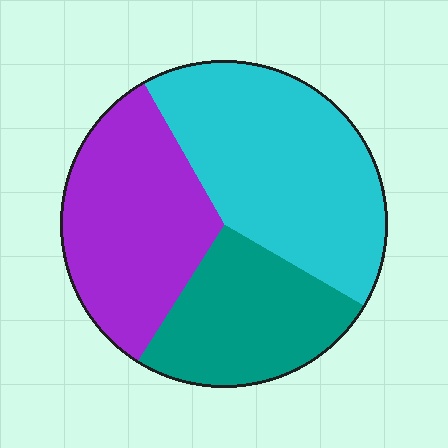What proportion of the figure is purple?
Purple takes up about one third (1/3) of the figure.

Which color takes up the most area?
Cyan, at roughly 40%.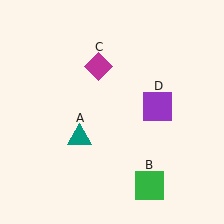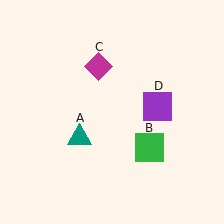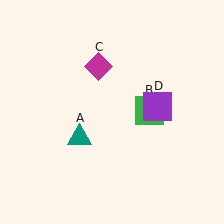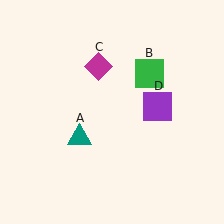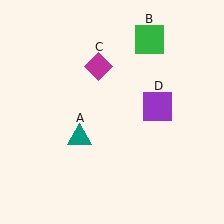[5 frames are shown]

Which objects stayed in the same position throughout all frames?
Teal triangle (object A) and magenta diamond (object C) and purple square (object D) remained stationary.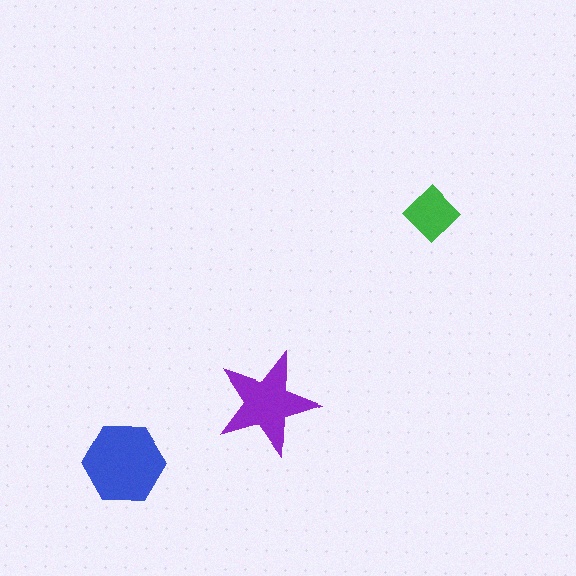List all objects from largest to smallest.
The blue hexagon, the purple star, the green diamond.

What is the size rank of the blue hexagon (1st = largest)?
1st.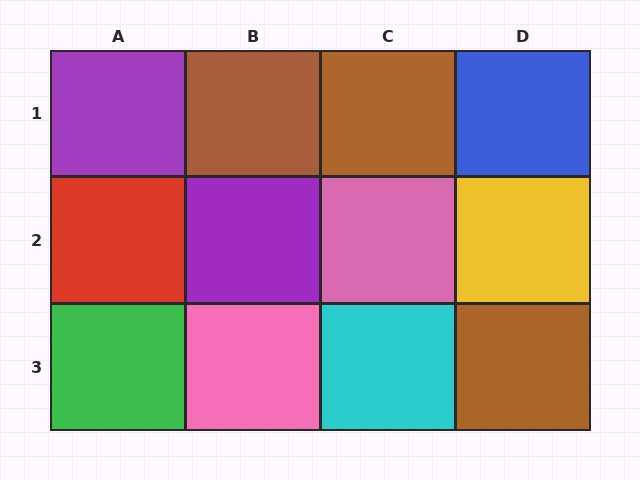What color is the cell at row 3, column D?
Brown.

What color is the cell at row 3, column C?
Cyan.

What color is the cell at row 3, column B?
Pink.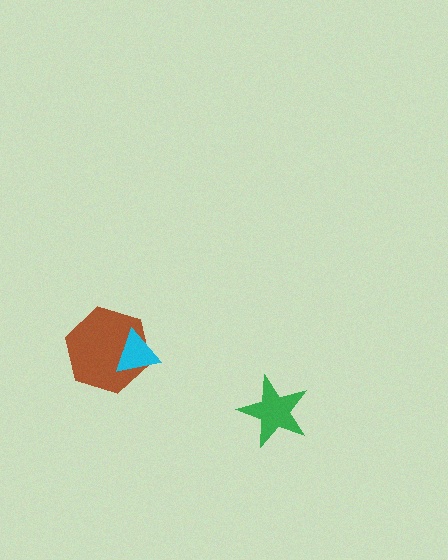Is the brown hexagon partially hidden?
Yes, it is partially covered by another shape.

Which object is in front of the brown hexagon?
The cyan triangle is in front of the brown hexagon.